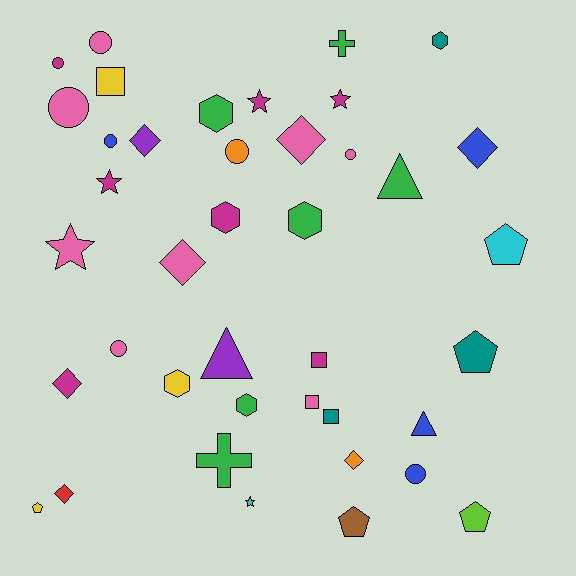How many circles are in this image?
There are 8 circles.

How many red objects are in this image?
There is 1 red object.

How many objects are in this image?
There are 40 objects.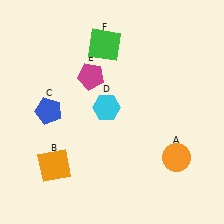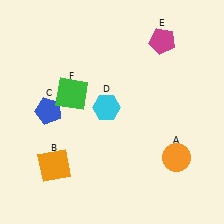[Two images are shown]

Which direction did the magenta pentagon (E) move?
The magenta pentagon (E) moved right.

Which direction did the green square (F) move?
The green square (F) moved down.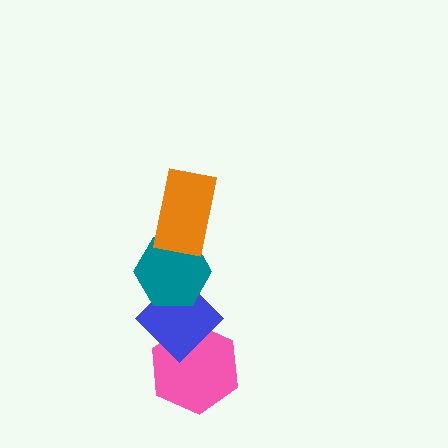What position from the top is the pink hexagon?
The pink hexagon is 4th from the top.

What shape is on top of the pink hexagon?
The blue diamond is on top of the pink hexagon.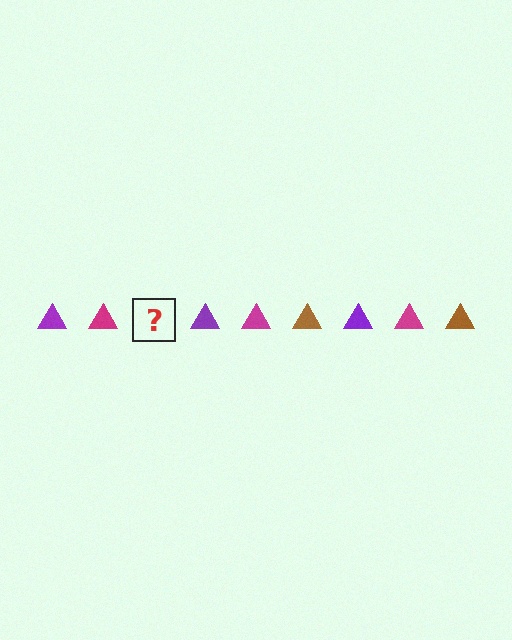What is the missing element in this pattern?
The missing element is a brown triangle.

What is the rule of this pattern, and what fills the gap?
The rule is that the pattern cycles through purple, magenta, brown triangles. The gap should be filled with a brown triangle.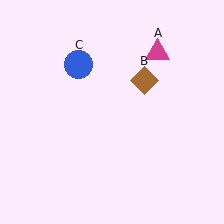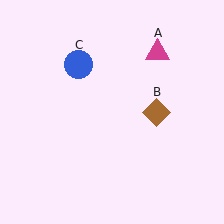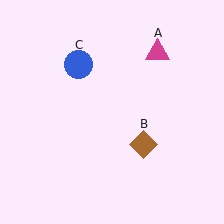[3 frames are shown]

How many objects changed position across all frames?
1 object changed position: brown diamond (object B).